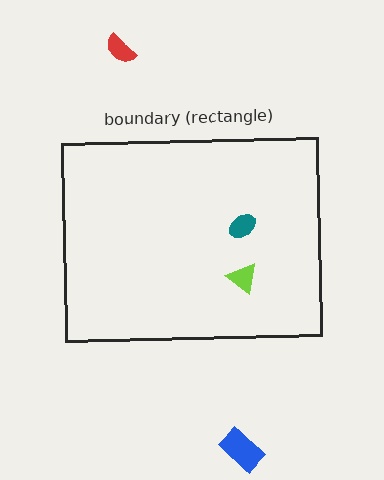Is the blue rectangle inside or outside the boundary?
Outside.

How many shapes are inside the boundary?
2 inside, 2 outside.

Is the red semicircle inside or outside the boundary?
Outside.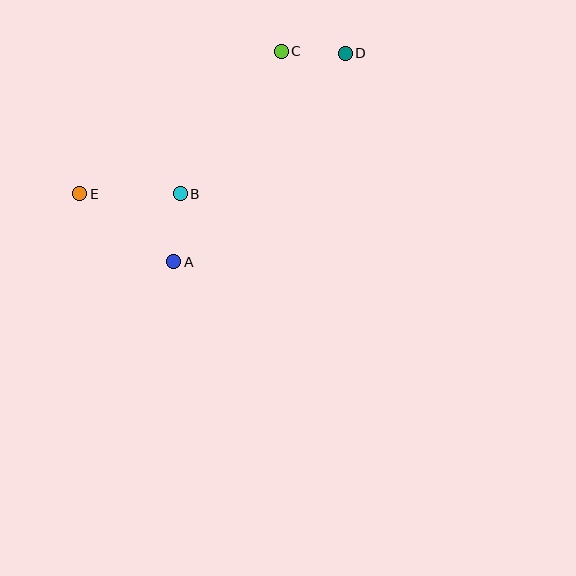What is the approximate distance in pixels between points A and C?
The distance between A and C is approximately 237 pixels.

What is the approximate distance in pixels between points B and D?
The distance between B and D is approximately 217 pixels.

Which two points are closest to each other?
Points C and D are closest to each other.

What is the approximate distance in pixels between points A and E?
The distance between A and E is approximately 116 pixels.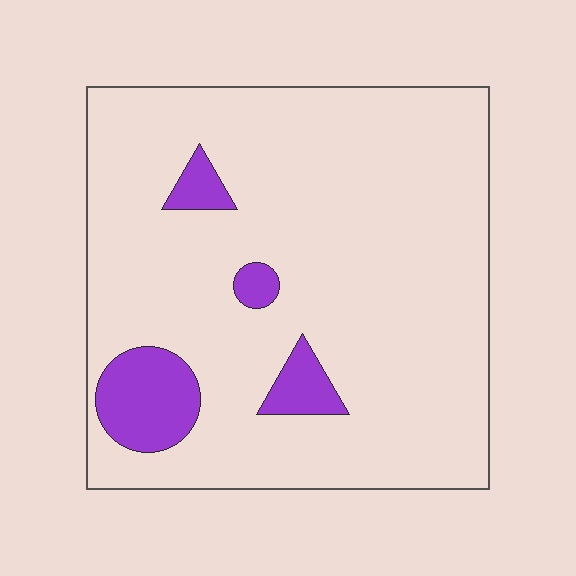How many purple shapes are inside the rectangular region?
4.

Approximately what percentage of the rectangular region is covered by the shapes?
Approximately 10%.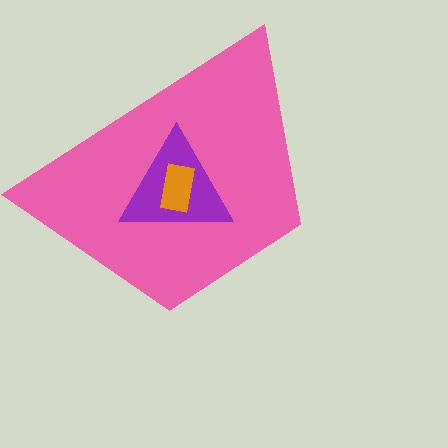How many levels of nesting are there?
3.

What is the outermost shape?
The pink trapezoid.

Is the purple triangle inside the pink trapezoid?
Yes.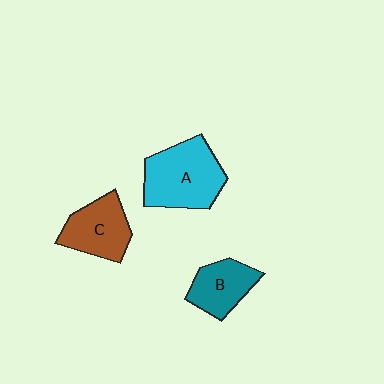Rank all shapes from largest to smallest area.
From largest to smallest: A (cyan), C (brown), B (teal).